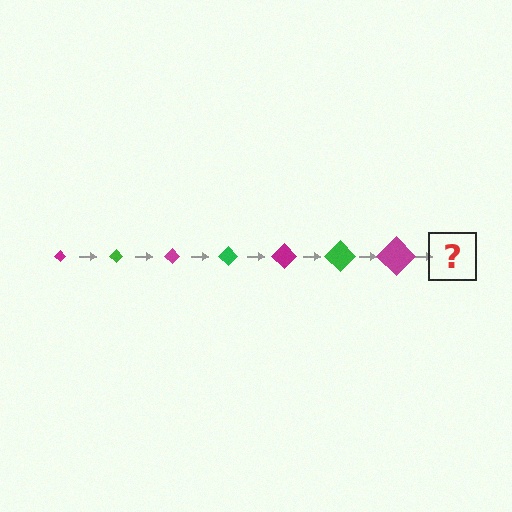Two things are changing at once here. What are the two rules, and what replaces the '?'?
The two rules are that the diamond grows larger each step and the color cycles through magenta and green. The '?' should be a green diamond, larger than the previous one.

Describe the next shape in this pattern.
It should be a green diamond, larger than the previous one.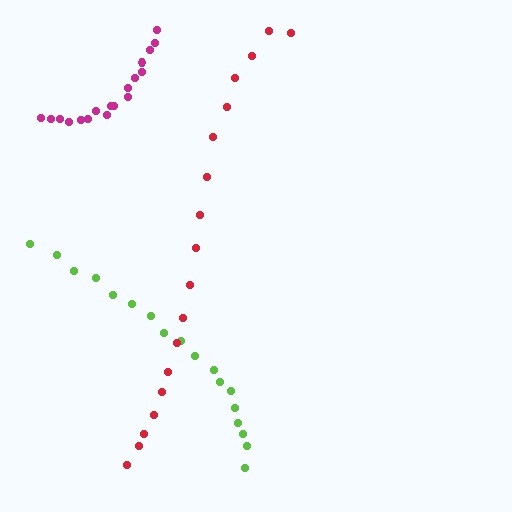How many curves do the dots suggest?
There are 3 distinct paths.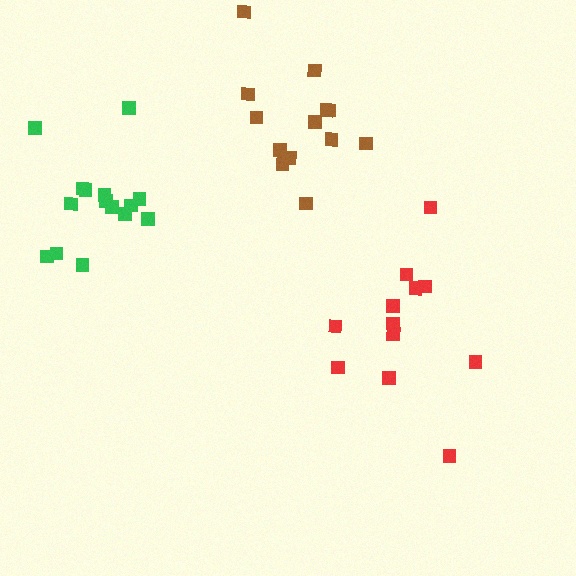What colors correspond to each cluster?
The clusters are colored: brown, red, green.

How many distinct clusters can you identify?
There are 3 distinct clusters.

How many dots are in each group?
Group 1: 13 dots, Group 2: 12 dots, Group 3: 15 dots (40 total).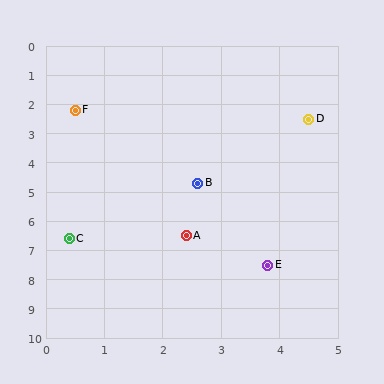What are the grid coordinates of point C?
Point C is at approximately (0.4, 6.6).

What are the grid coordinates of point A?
Point A is at approximately (2.4, 6.5).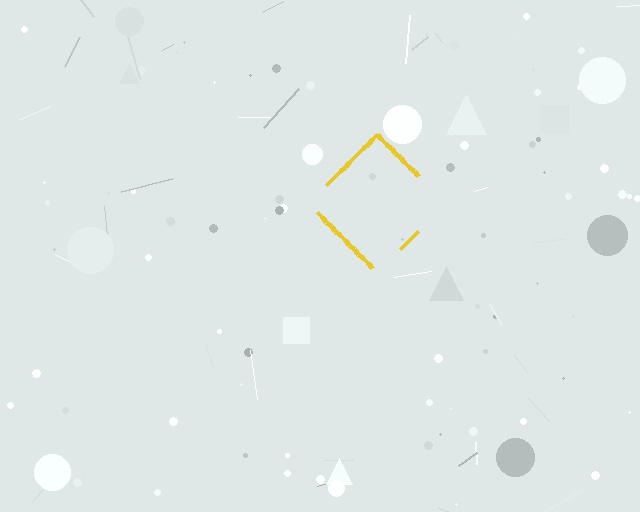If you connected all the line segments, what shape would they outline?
They would outline a diamond.